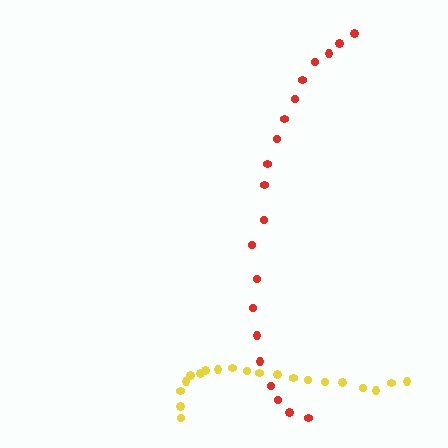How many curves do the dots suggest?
There are 2 distinct paths.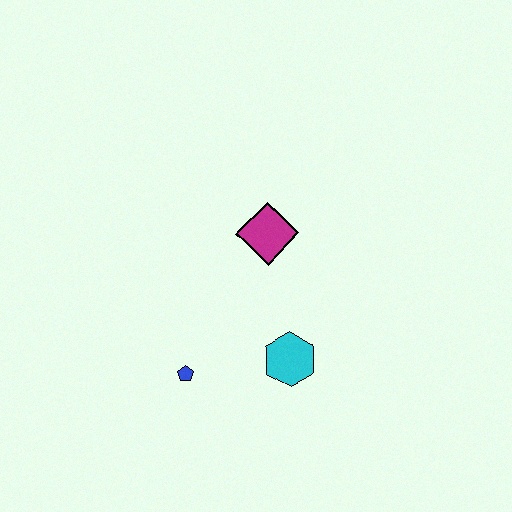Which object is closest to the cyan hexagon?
The blue pentagon is closest to the cyan hexagon.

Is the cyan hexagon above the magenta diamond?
No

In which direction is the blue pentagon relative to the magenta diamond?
The blue pentagon is below the magenta diamond.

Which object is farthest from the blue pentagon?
The magenta diamond is farthest from the blue pentagon.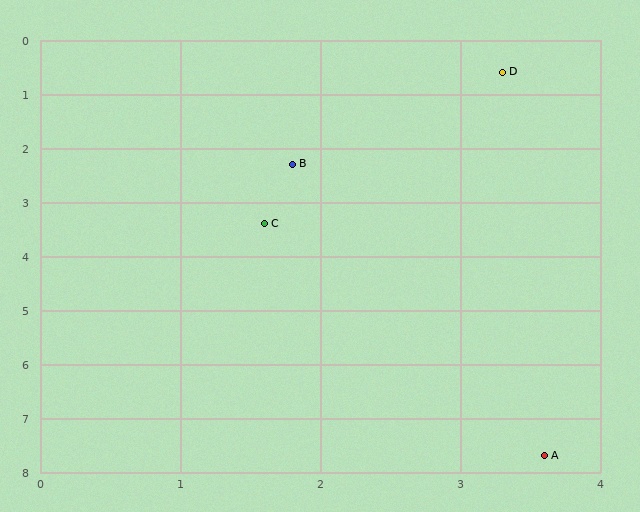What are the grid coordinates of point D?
Point D is at approximately (3.3, 0.6).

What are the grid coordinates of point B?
Point B is at approximately (1.8, 2.3).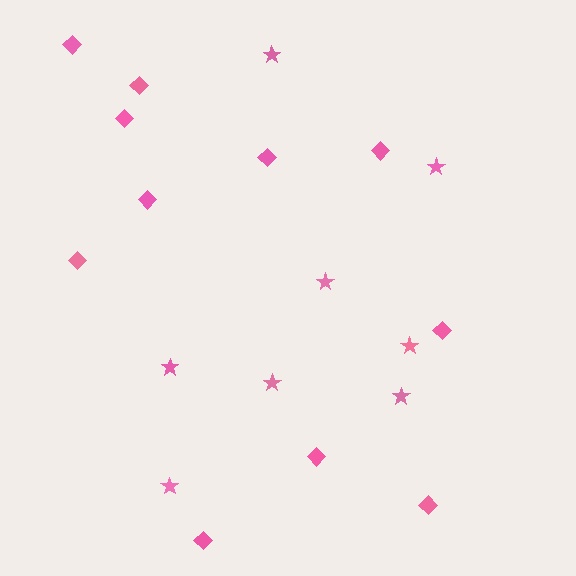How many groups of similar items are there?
There are 2 groups: one group of stars (8) and one group of diamonds (11).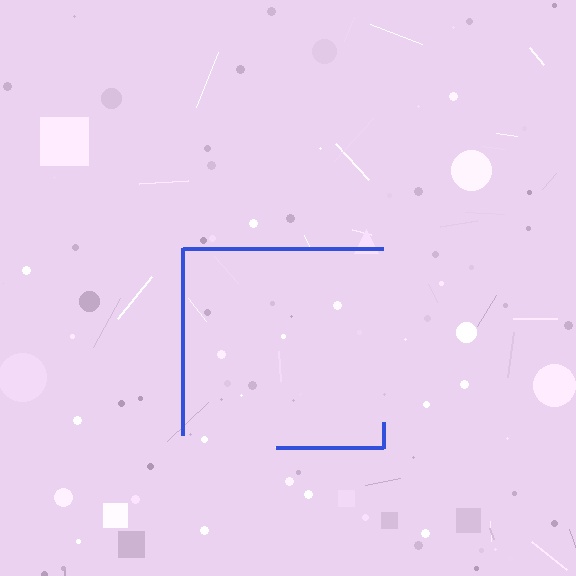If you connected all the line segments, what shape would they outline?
They would outline a square.